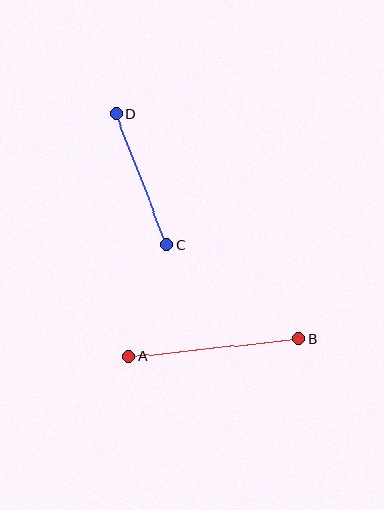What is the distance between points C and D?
The distance is approximately 140 pixels.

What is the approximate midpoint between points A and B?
The midpoint is at approximately (214, 348) pixels.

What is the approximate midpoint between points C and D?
The midpoint is at approximately (142, 179) pixels.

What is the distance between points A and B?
The distance is approximately 171 pixels.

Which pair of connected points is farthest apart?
Points A and B are farthest apart.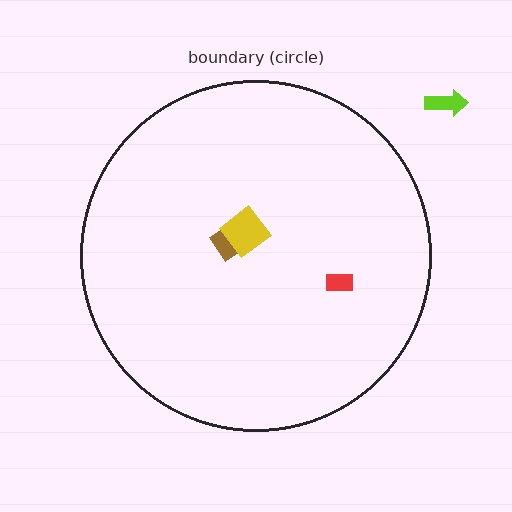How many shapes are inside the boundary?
3 inside, 1 outside.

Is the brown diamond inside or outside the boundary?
Inside.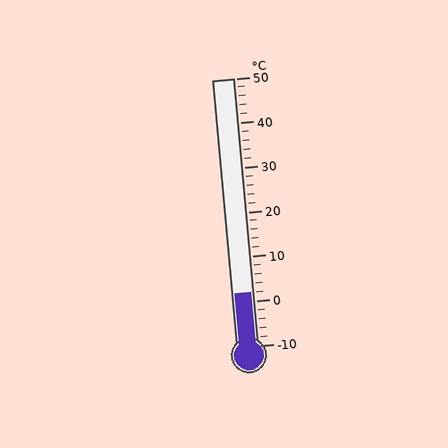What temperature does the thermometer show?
The thermometer shows approximately 2°C.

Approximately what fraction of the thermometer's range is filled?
The thermometer is filled to approximately 20% of its range.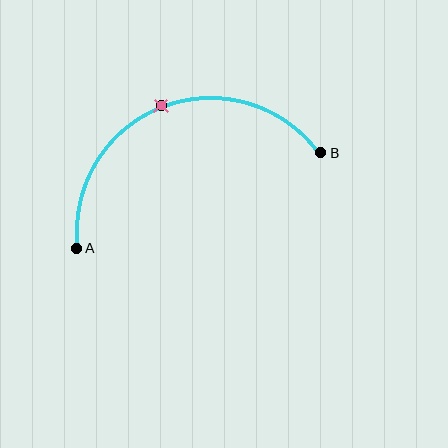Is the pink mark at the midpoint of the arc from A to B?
Yes. The pink mark lies on the arc at equal arc-length from both A and B — it is the arc midpoint.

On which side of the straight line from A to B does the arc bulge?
The arc bulges above the straight line connecting A and B.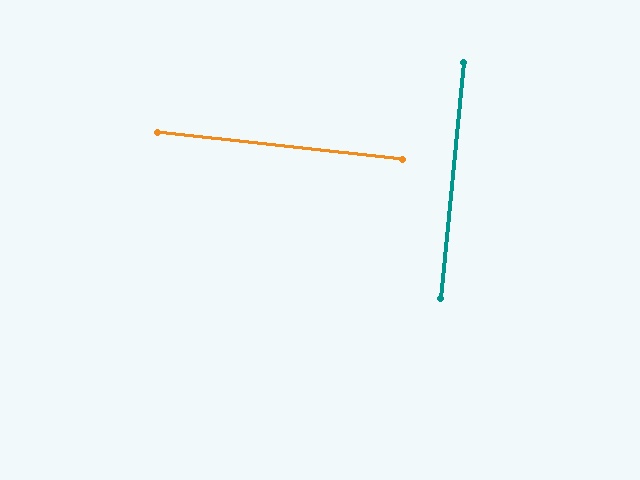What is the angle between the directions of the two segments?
Approximately 89 degrees.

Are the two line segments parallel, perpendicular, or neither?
Perpendicular — they meet at approximately 89°.